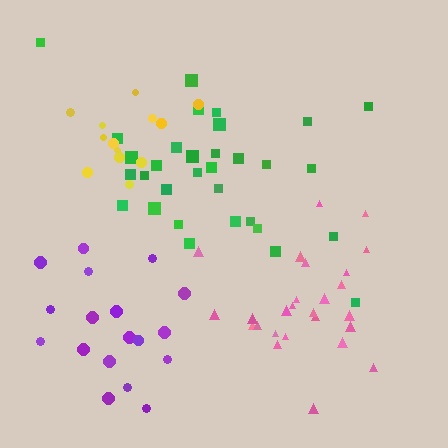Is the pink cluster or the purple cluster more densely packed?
Pink.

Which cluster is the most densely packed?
Yellow.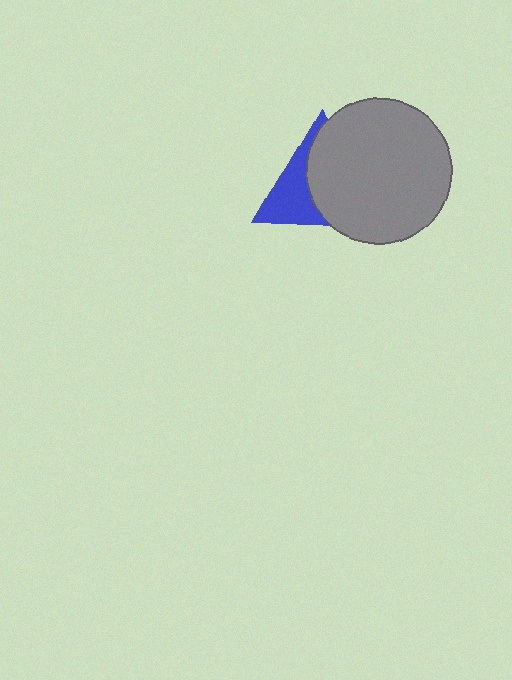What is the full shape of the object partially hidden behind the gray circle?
The partially hidden object is a blue triangle.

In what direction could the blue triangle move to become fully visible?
The blue triangle could move left. That would shift it out from behind the gray circle entirely.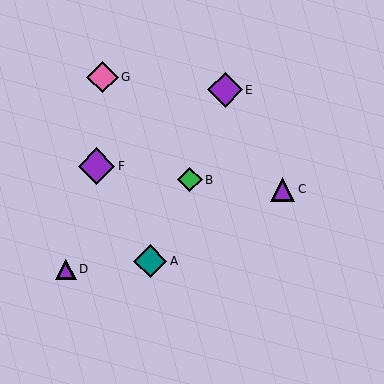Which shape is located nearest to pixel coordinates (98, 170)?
The purple diamond (labeled F) at (96, 166) is nearest to that location.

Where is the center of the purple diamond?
The center of the purple diamond is at (96, 166).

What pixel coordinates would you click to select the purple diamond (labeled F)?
Click at (96, 166) to select the purple diamond F.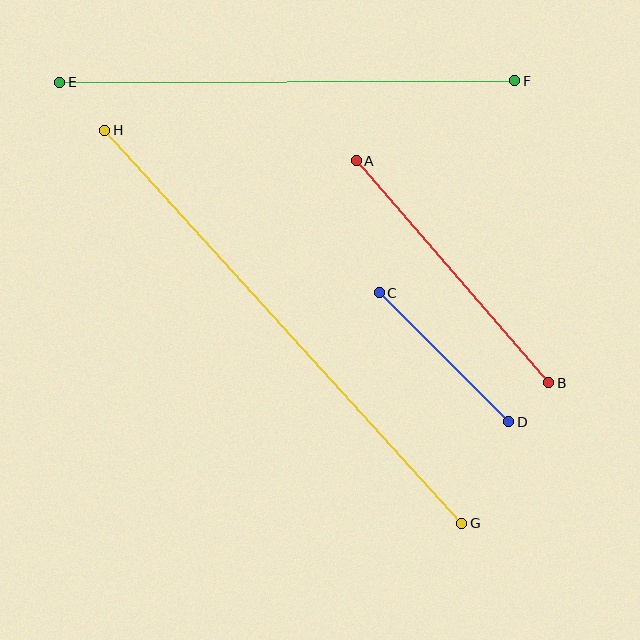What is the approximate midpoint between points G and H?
The midpoint is at approximately (283, 327) pixels.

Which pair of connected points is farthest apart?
Points G and H are farthest apart.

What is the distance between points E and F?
The distance is approximately 455 pixels.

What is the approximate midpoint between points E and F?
The midpoint is at approximately (288, 81) pixels.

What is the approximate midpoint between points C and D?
The midpoint is at approximately (444, 358) pixels.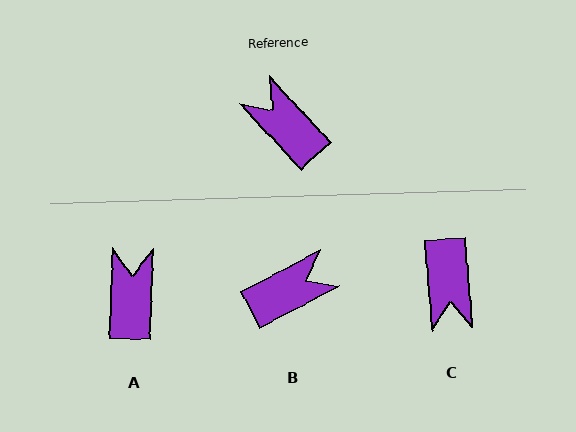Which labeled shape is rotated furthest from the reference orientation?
C, about 142 degrees away.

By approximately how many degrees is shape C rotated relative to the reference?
Approximately 142 degrees counter-clockwise.